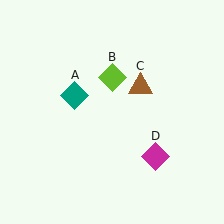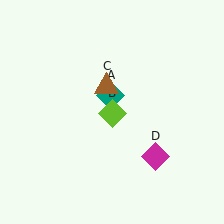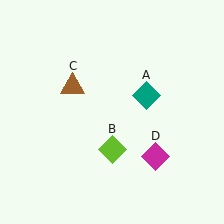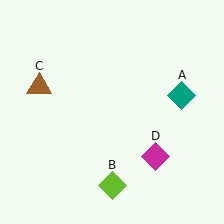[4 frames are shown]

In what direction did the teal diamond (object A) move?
The teal diamond (object A) moved right.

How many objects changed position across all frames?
3 objects changed position: teal diamond (object A), lime diamond (object B), brown triangle (object C).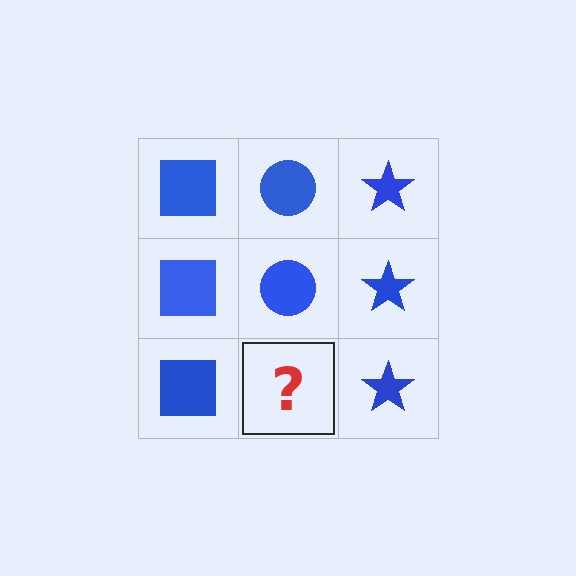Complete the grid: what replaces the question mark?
The question mark should be replaced with a blue circle.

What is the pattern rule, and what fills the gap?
The rule is that each column has a consistent shape. The gap should be filled with a blue circle.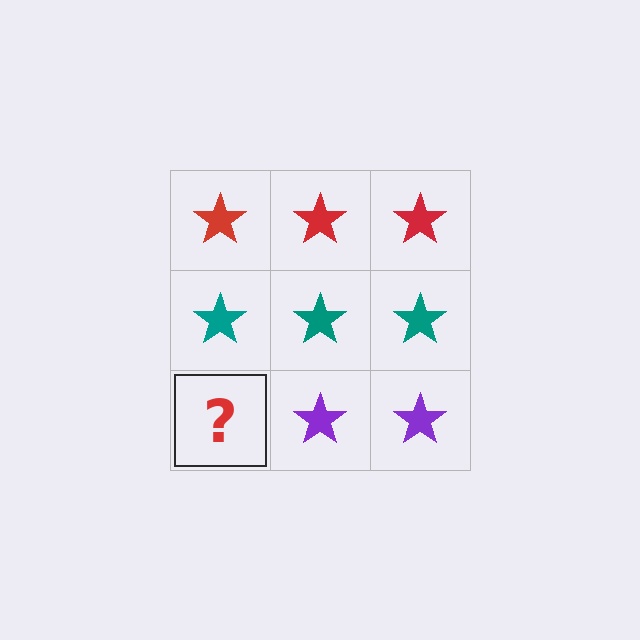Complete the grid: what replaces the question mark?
The question mark should be replaced with a purple star.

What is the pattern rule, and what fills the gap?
The rule is that each row has a consistent color. The gap should be filled with a purple star.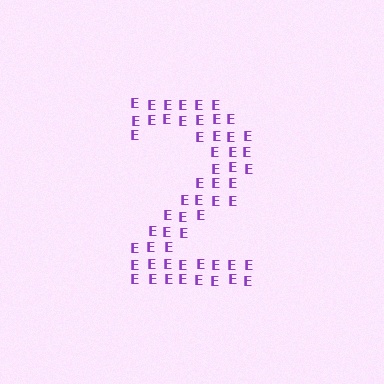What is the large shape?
The large shape is the digit 2.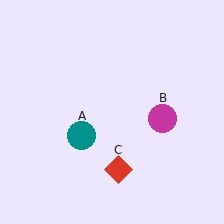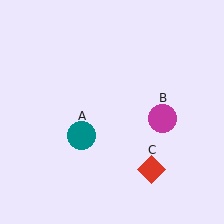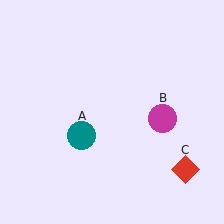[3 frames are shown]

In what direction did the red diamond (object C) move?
The red diamond (object C) moved right.